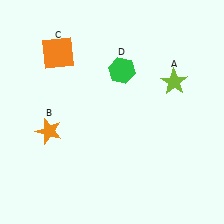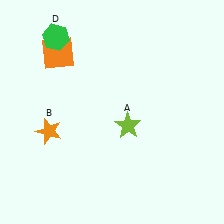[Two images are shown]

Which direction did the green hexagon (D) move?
The green hexagon (D) moved left.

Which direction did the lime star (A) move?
The lime star (A) moved left.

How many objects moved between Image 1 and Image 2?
2 objects moved between the two images.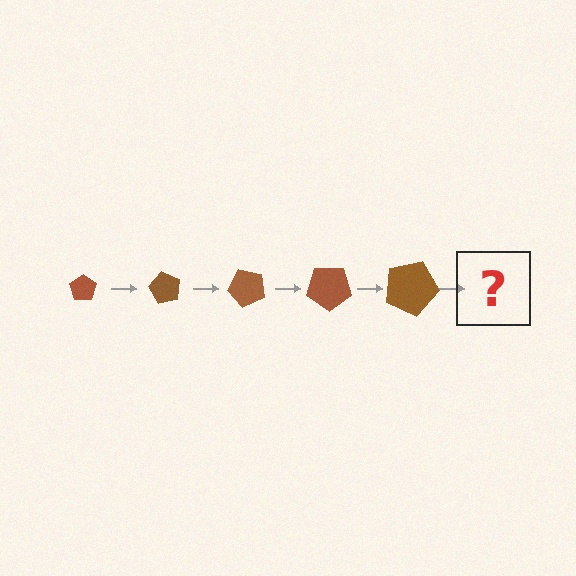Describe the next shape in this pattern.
It should be a pentagon, larger than the previous one and rotated 300 degrees from the start.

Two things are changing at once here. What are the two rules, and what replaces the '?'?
The two rules are that the pentagon grows larger each step and it rotates 60 degrees each step. The '?' should be a pentagon, larger than the previous one and rotated 300 degrees from the start.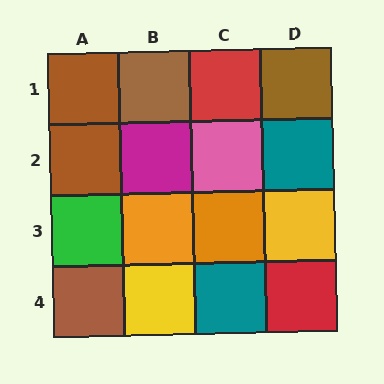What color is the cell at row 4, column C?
Teal.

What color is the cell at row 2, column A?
Brown.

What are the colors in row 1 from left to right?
Brown, brown, red, brown.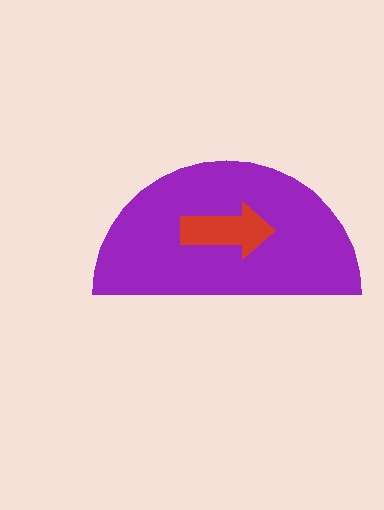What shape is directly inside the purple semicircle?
The red arrow.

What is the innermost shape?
The red arrow.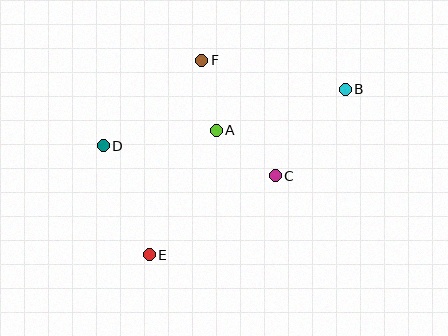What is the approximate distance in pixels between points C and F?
The distance between C and F is approximately 137 pixels.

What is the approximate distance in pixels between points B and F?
The distance between B and F is approximately 146 pixels.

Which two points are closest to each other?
Points A and F are closest to each other.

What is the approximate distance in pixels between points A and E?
The distance between A and E is approximately 141 pixels.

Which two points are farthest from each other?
Points B and E are farthest from each other.